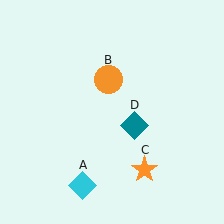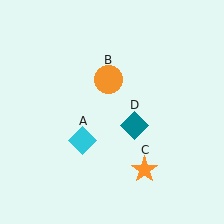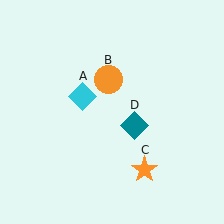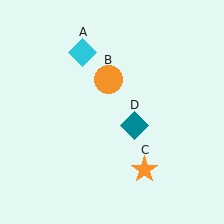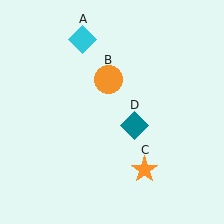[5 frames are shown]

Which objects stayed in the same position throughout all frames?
Orange circle (object B) and orange star (object C) and teal diamond (object D) remained stationary.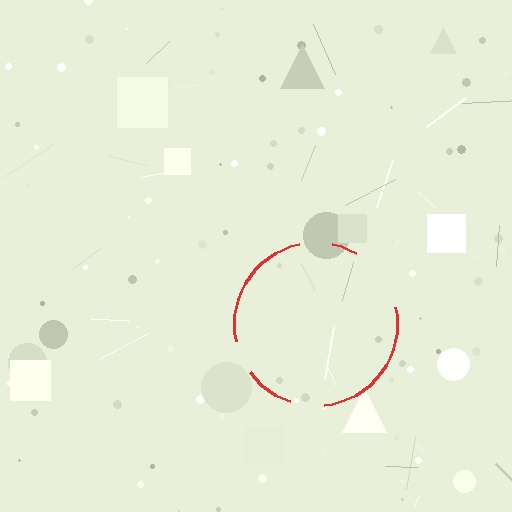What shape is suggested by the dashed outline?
The dashed outline suggests a circle.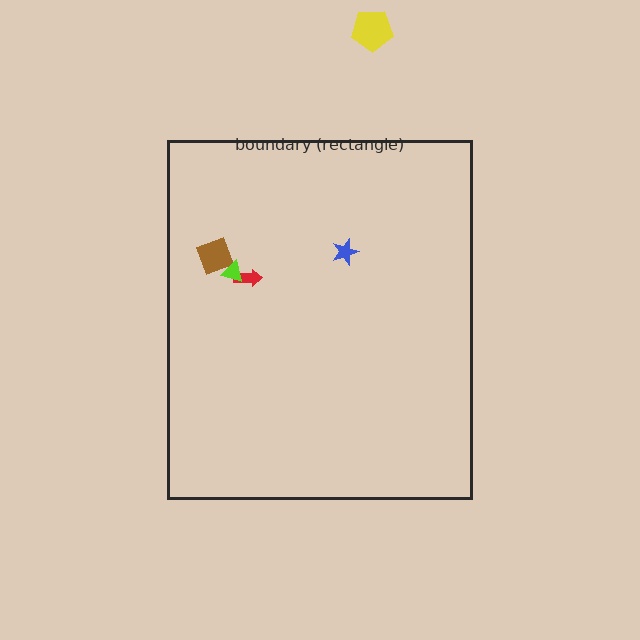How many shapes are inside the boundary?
4 inside, 1 outside.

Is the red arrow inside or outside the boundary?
Inside.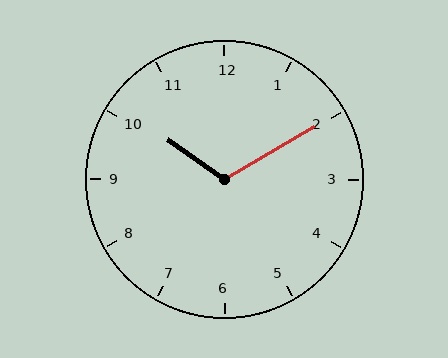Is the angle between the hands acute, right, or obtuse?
It is obtuse.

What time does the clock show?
10:10.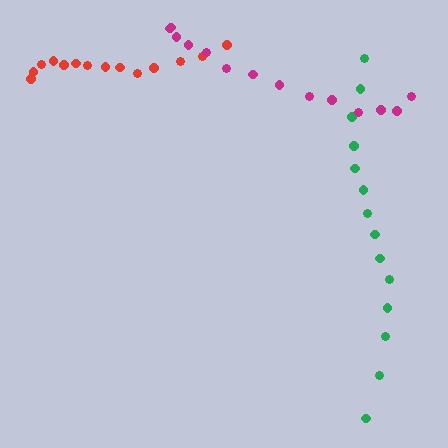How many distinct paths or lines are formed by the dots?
There are 3 distinct paths.